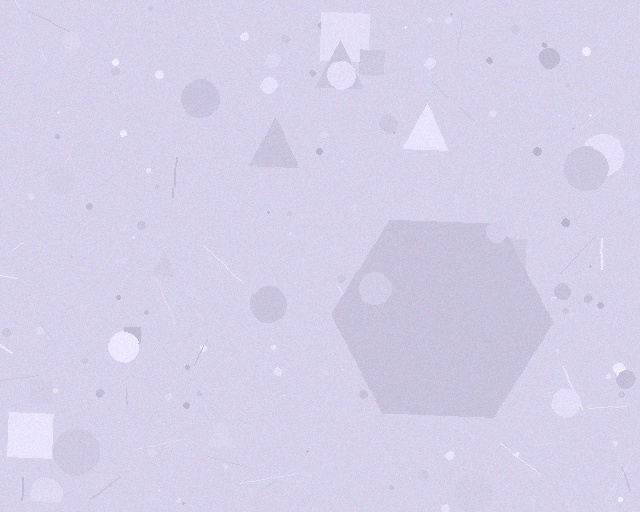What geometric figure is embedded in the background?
A hexagon is embedded in the background.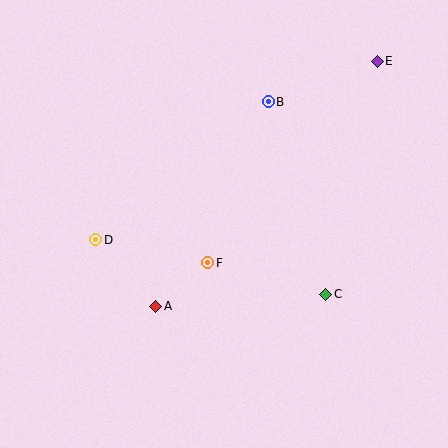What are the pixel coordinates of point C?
Point C is at (326, 294).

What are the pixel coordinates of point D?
Point D is at (96, 240).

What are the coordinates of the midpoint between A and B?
The midpoint between A and B is at (212, 204).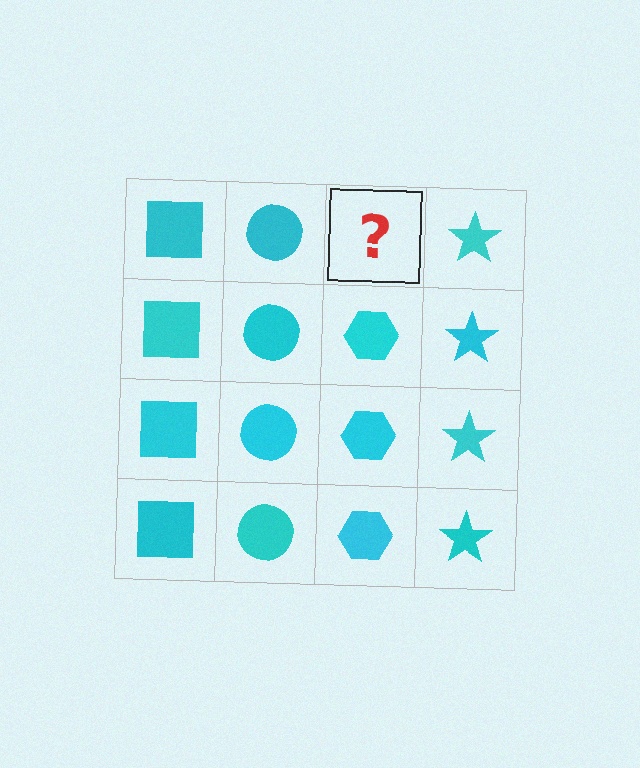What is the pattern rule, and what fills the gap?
The rule is that each column has a consistent shape. The gap should be filled with a cyan hexagon.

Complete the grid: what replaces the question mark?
The question mark should be replaced with a cyan hexagon.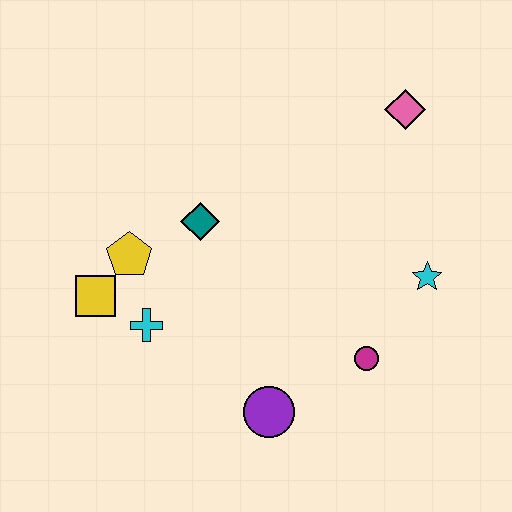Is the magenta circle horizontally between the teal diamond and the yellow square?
No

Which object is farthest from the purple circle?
The pink diamond is farthest from the purple circle.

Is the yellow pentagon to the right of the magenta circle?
No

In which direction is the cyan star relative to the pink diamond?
The cyan star is below the pink diamond.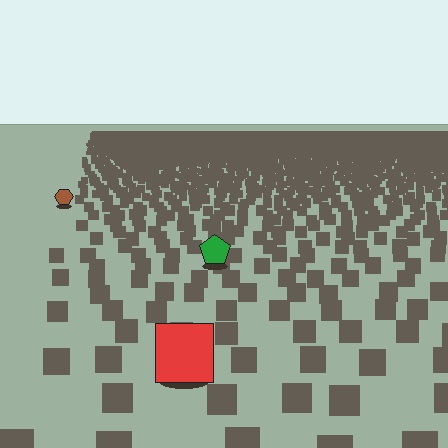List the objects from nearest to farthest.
From nearest to farthest: the red square, the green pentagon, the brown hexagon.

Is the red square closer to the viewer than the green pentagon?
Yes. The red square is closer — you can tell from the texture gradient: the ground texture is coarser near it.